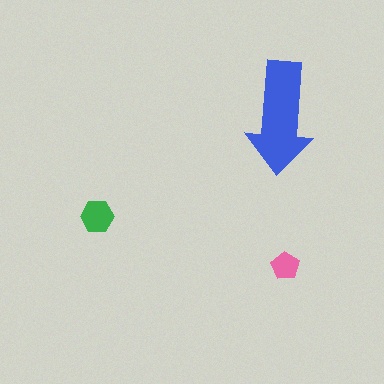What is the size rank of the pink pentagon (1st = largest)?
3rd.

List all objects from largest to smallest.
The blue arrow, the green hexagon, the pink pentagon.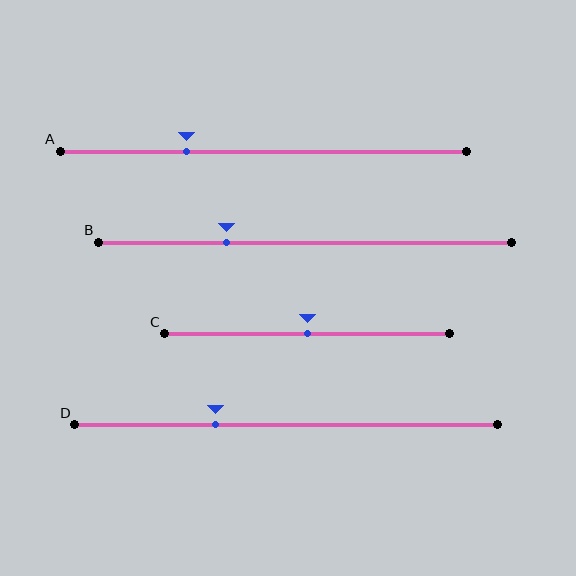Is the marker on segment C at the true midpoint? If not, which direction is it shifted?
Yes, the marker on segment C is at the true midpoint.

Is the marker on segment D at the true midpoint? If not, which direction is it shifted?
No, the marker on segment D is shifted to the left by about 17% of the segment length.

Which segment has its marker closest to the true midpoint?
Segment C has its marker closest to the true midpoint.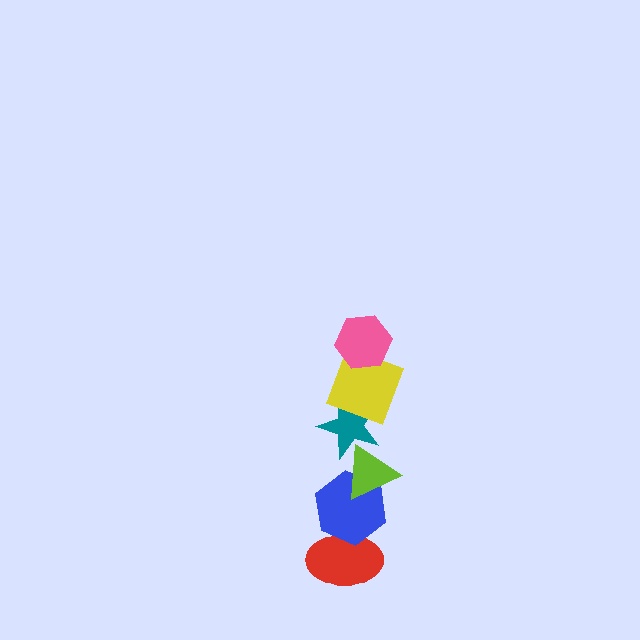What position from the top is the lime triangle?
The lime triangle is 4th from the top.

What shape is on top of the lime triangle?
The teal star is on top of the lime triangle.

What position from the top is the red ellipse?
The red ellipse is 6th from the top.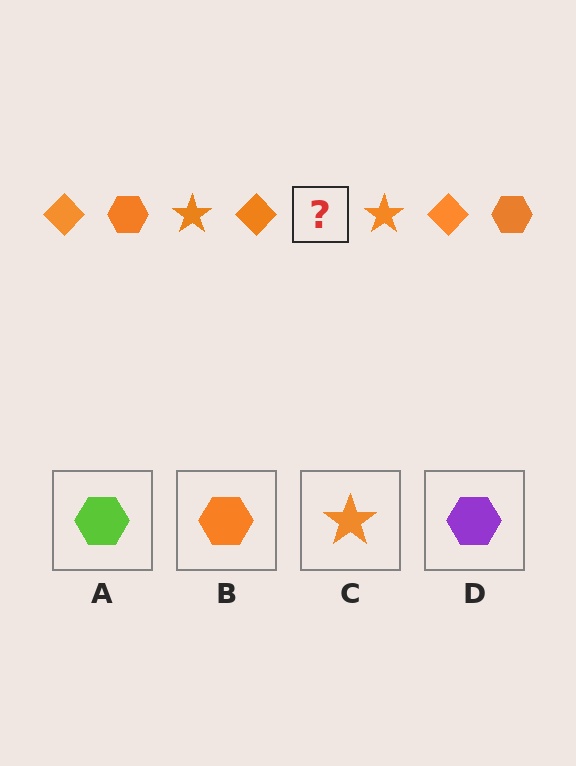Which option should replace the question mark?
Option B.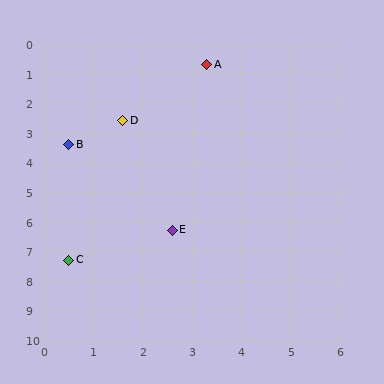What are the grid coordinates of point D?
Point D is at approximately (1.6, 2.6).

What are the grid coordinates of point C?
Point C is at approximately (0.5, 7.3).